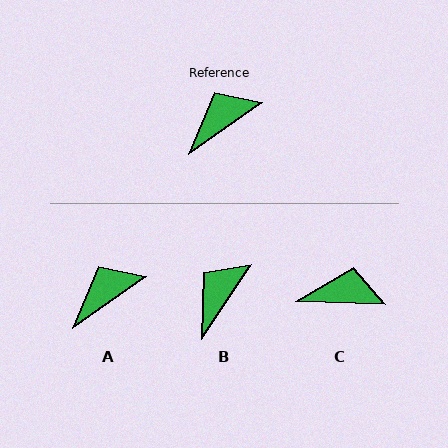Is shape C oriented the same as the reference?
No, it is off by about 37 degrees.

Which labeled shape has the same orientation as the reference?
A.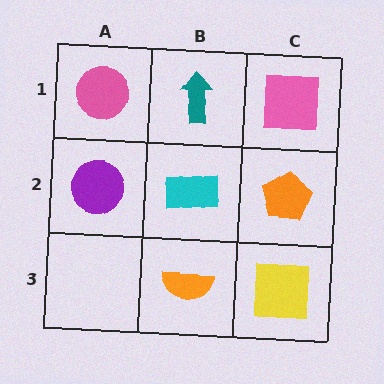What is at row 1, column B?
A teal arrow.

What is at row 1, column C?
A pink square.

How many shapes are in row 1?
3 shapes.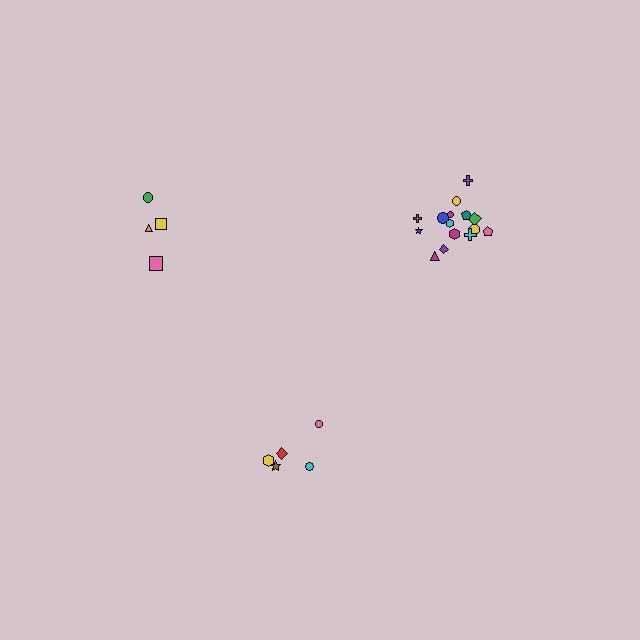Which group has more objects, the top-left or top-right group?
The top-right group.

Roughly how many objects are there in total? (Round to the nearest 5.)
Roughly 25 objects in total.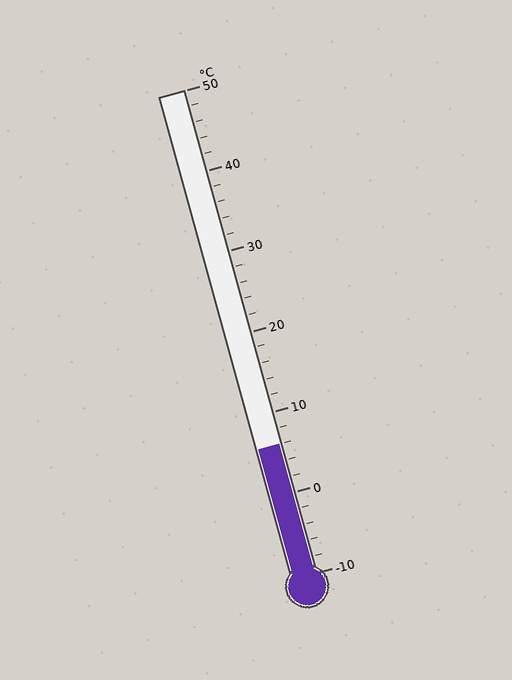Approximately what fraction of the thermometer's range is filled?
The thermometer is filled to approximately 25% of its range.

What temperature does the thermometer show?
The thermometer shows approximately 6°C.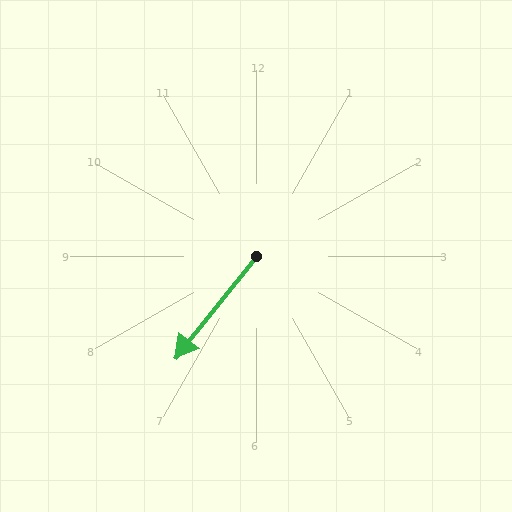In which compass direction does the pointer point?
Southwest.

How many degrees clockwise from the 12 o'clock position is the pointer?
Approximately 218 degrees.